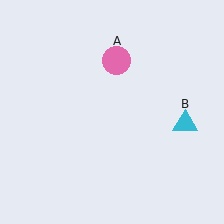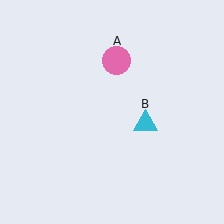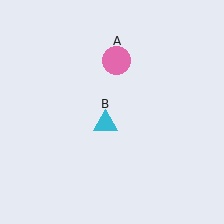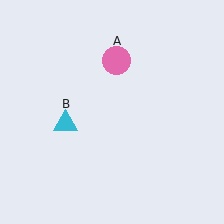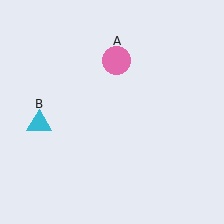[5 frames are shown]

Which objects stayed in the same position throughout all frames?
Pink circle (object A) remained stationary.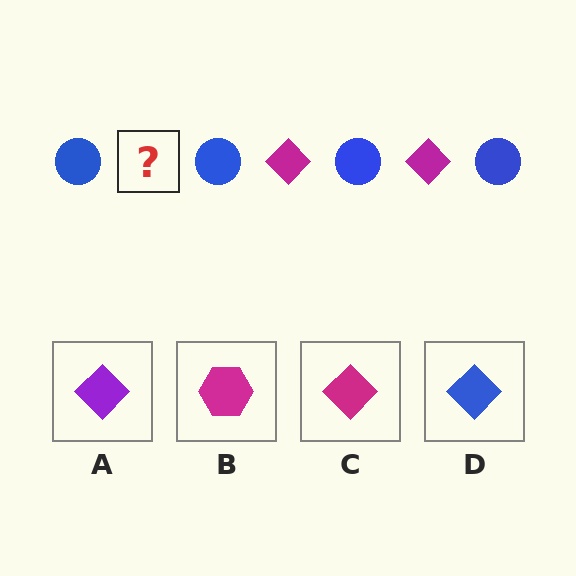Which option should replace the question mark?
Option C.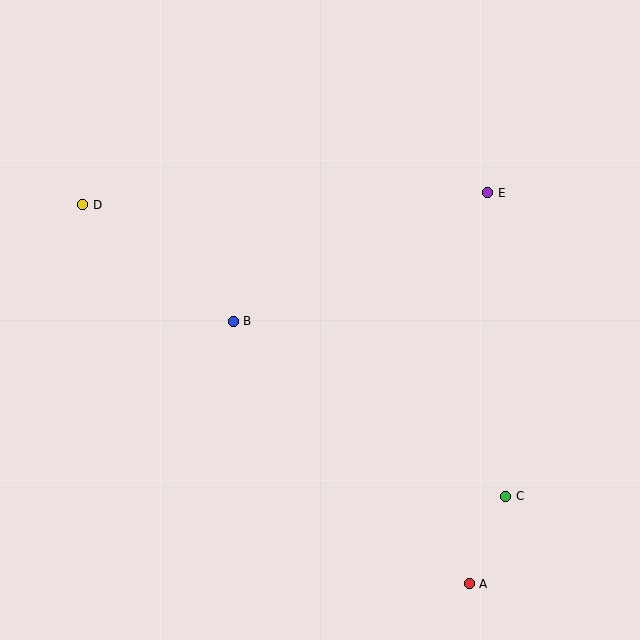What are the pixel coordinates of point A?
Point A is at (469, 584).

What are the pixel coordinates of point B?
Point B is at (233, 321).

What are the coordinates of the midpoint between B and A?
The midpoint between B and A is at (351, 453).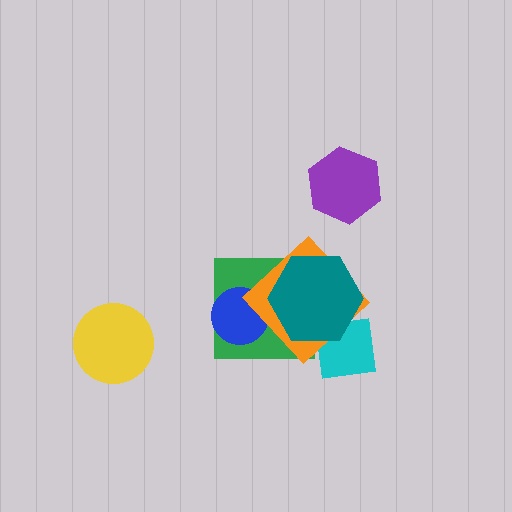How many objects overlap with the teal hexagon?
3 objects overlap with the teal hexagon.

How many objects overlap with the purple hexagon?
0 objects overlap with the purple hexagon.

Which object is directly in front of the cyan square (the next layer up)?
The orange diamond is directly in front of the cyan square.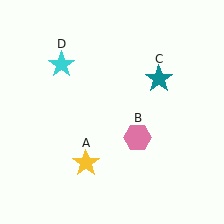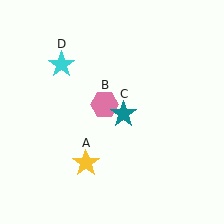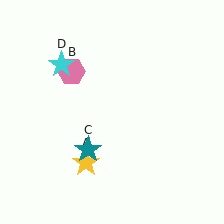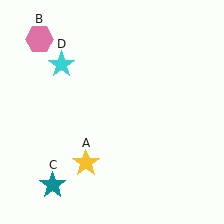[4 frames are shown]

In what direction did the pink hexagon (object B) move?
The pink hexagon (object B) moved up and to the left.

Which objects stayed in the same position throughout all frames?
Yellow star (object A) and cyan star (object D) remained stationary.